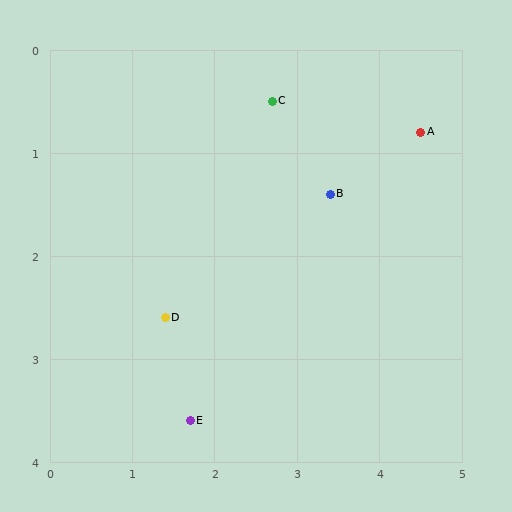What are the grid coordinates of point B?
Point B is at approximately (3.4, 1.4).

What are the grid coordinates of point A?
Point A is at approximately (4.5, 0.8).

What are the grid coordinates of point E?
Point E is at approximately (1.7, 3.6).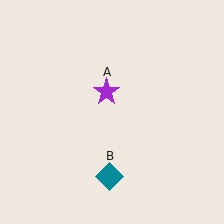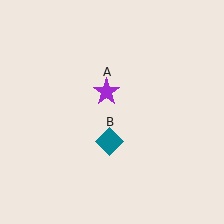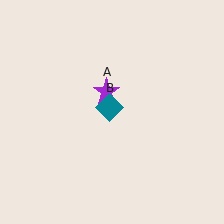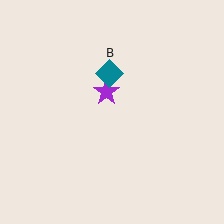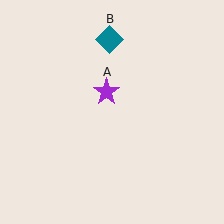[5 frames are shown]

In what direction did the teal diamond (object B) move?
The teal diamond (object B) moved up.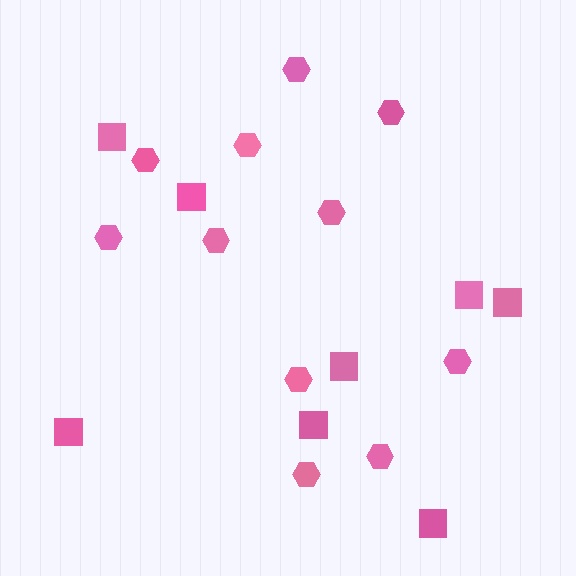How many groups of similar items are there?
There are 2 groups: one group of squares (8) and one group of hexagons (11).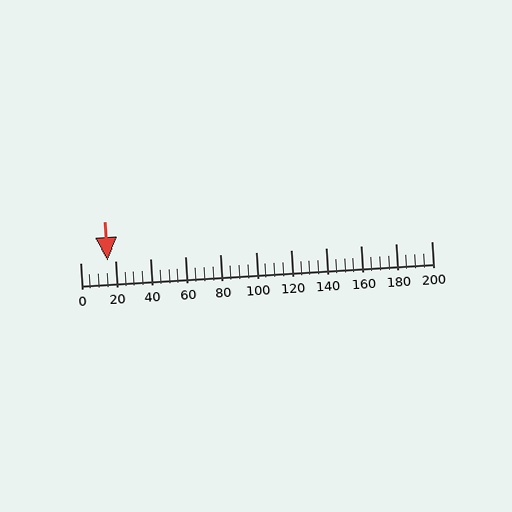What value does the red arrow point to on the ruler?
The red arrow points to approximately 15.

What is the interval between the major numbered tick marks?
The major tick marks are spaced 20 units apart.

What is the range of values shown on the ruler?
The ruler shows values from 0 to 200.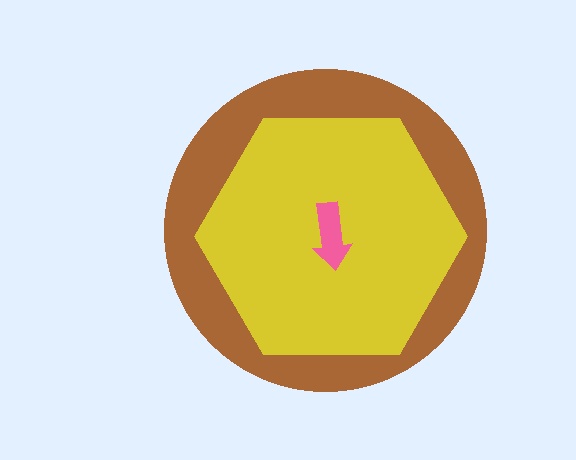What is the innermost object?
The pink arrow.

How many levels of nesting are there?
3.